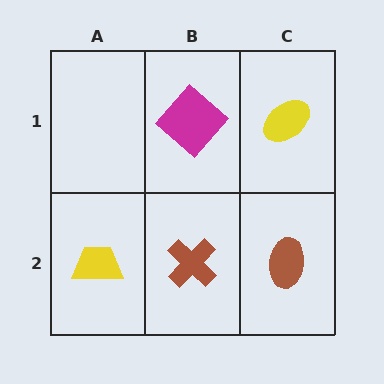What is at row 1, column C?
A yellow ellipse.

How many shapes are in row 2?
3 shapes.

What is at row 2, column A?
A yellow trapezoid.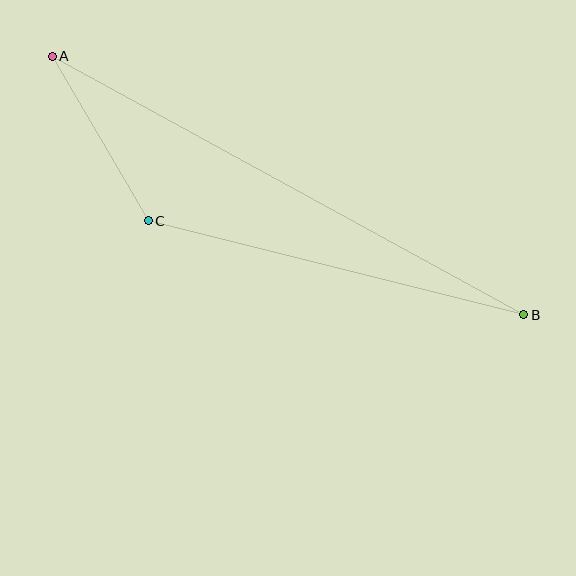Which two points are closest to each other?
Points A and C are closest to each other.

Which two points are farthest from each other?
Points A and B are farthest from each other.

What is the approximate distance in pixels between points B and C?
The distance between B and C is approximately 387 pixels.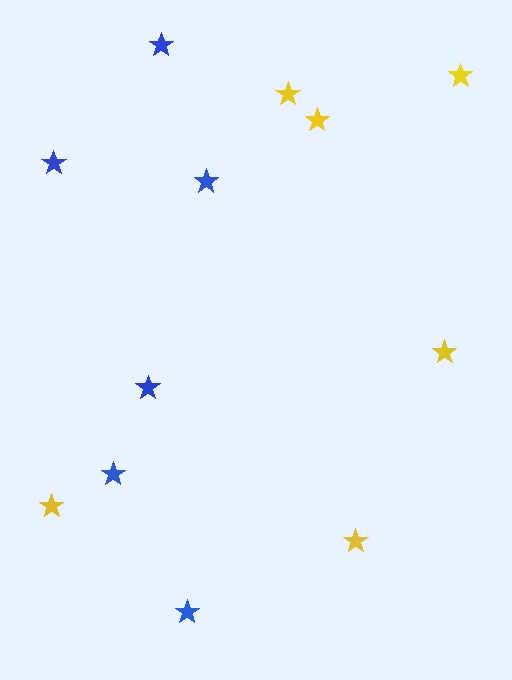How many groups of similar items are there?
There are 2 groups: one group of yellow stars (6) and one group of blue stars (6).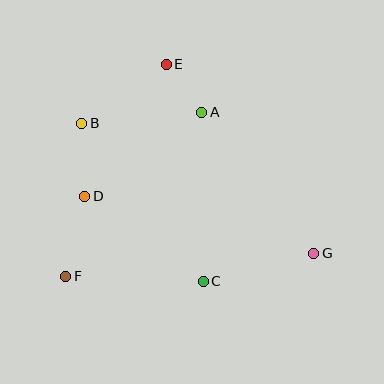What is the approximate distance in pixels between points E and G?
The distance between E and G is approximately 240 pixels.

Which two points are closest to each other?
Points A and E are closest to each other.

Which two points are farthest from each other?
Points B and G are farthest from each other.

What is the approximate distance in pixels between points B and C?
The distance between B and C is approximately 199 pixels.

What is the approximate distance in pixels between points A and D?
The distance between A and D is approximately 144 pixels.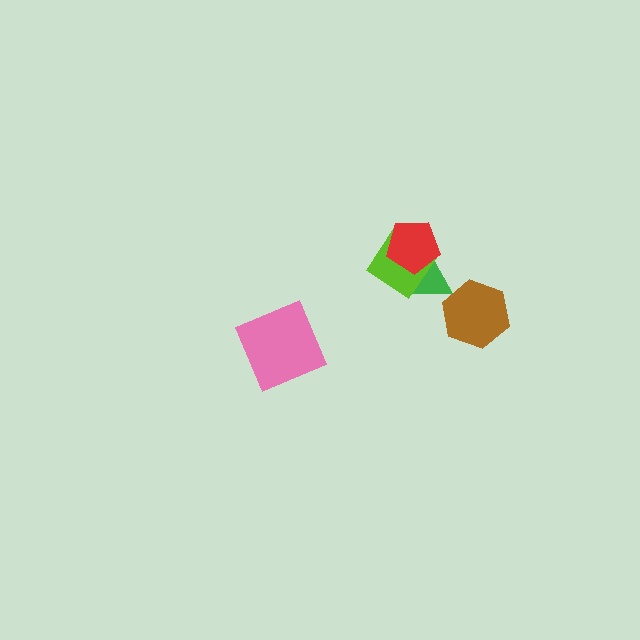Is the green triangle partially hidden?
Yes, it is partially covered by another shape.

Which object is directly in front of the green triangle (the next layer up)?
The lime diamond is directly in front of the green triangle.